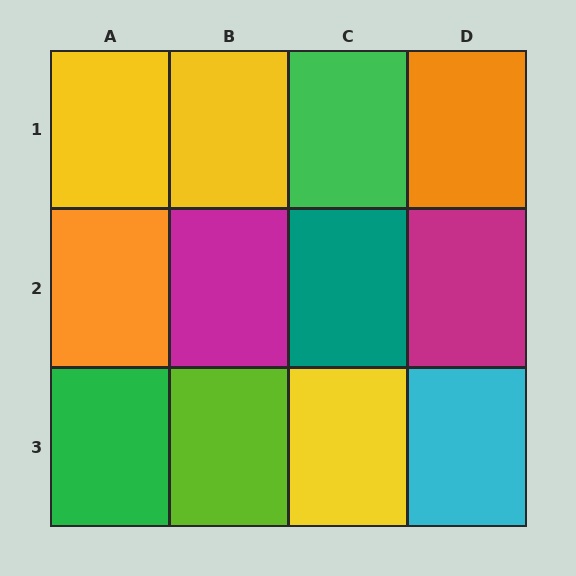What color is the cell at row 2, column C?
Teal.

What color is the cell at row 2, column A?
Orange.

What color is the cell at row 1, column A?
Yellow.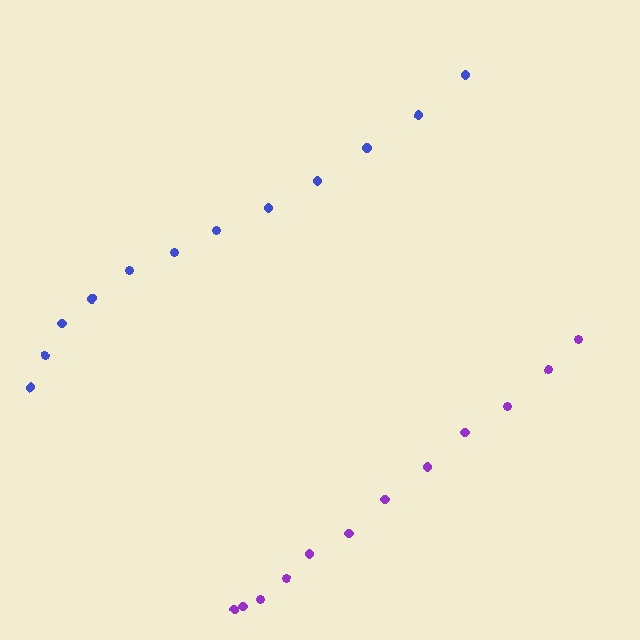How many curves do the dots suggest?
There are 2 distinct paths.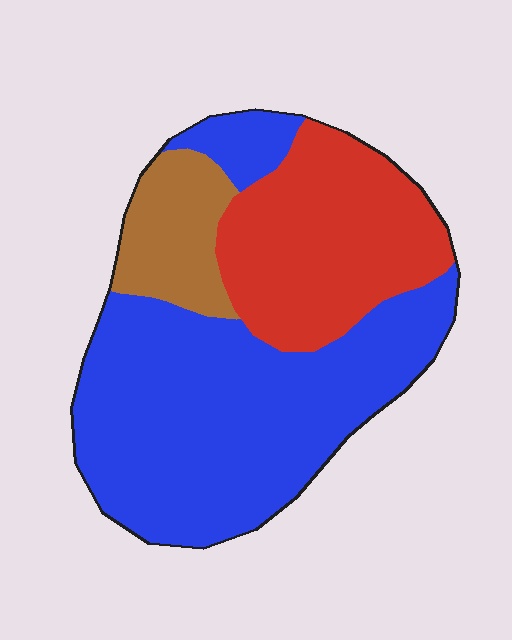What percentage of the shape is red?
Red takes up between a quarter and a half of the shape.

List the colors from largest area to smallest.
From largest to smallest: blue, red, brown.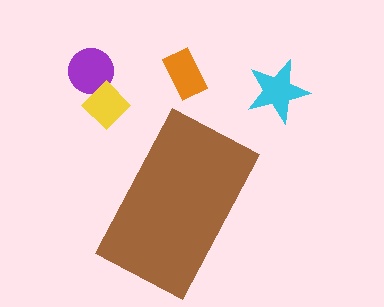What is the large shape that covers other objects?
A brown rectangle.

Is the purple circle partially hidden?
No, the purple circle is fully visible.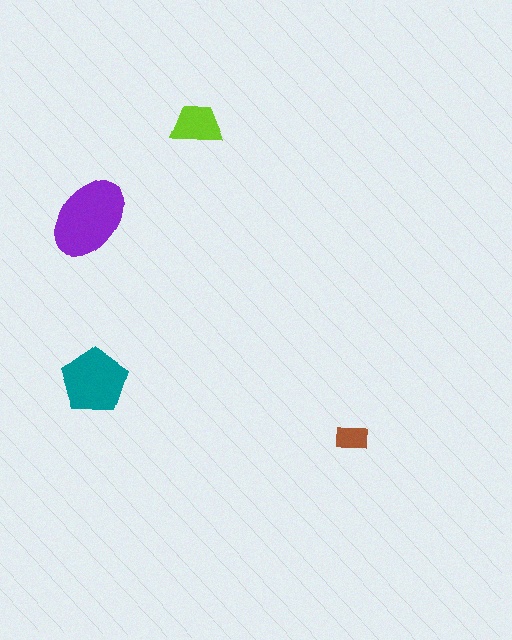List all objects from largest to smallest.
The purple ellipse, the teal pentagon, the lime trapezoid, the brown rectangle.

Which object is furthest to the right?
The brown rectangle is rightmost.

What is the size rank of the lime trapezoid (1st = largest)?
3rd.